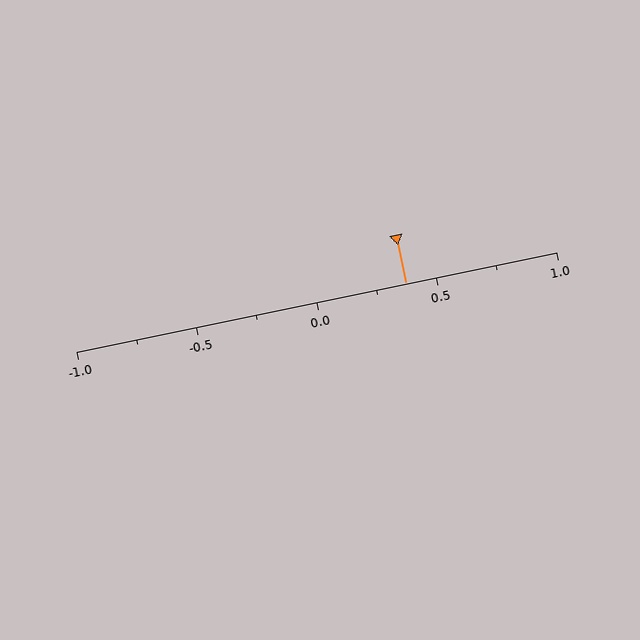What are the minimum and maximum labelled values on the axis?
The axis runs from -1.0 to 1.0.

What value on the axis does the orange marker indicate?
The marker indicates approximately 0.38.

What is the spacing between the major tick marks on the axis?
The major ticks are spaced 0.5 apart.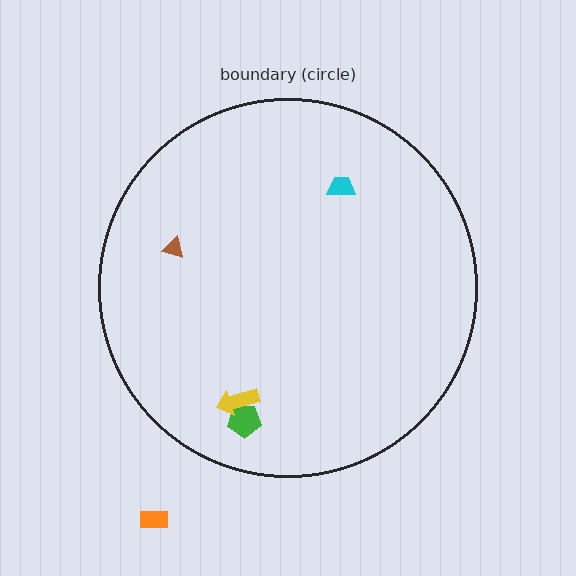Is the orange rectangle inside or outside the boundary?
Outside.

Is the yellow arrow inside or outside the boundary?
Inside.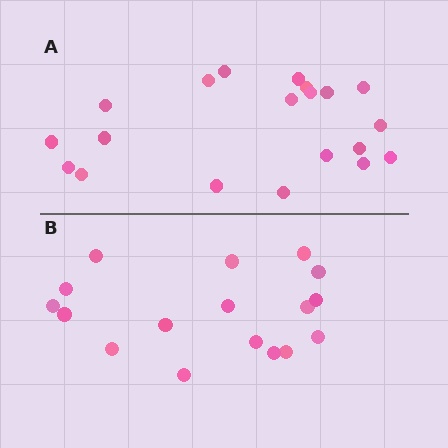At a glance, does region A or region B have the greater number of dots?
Region A (the top region) has more dots.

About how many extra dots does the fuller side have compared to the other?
Region A has just a few more — roughly 2 or 3 more dots than region B.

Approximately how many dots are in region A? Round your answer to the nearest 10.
About 20 dots.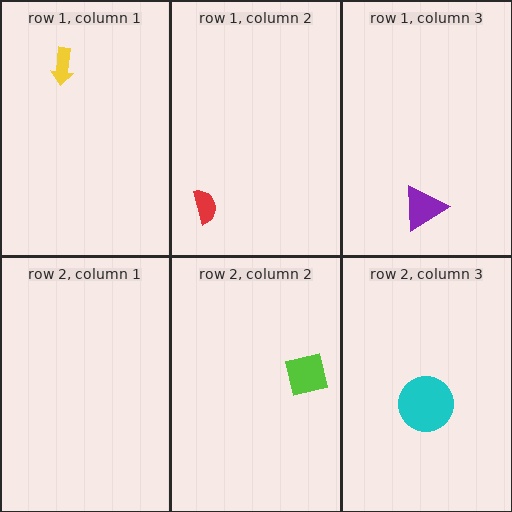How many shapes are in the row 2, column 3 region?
1.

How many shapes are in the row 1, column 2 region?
1.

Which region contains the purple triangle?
The row 1, column 3 region.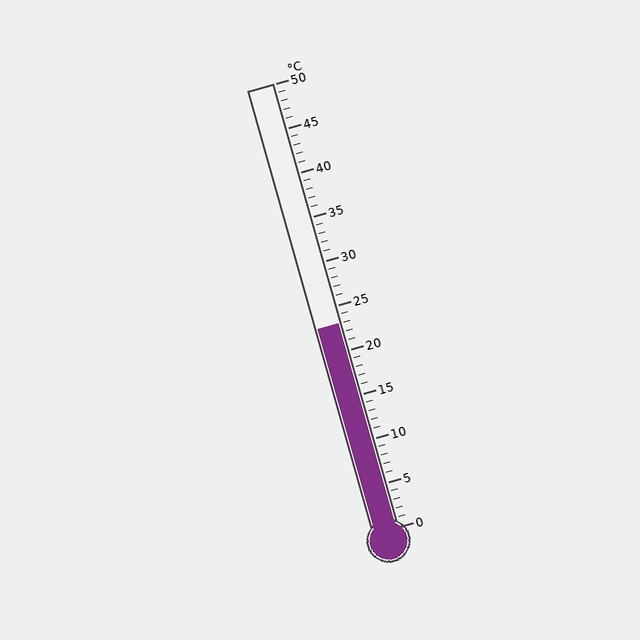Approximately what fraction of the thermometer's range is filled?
The thermometer is filled to approximately 45% of its range.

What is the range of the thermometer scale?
The thermometer scale ranges from 0°C to 50°C.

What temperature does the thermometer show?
The thermometer shows approximately 23°C.